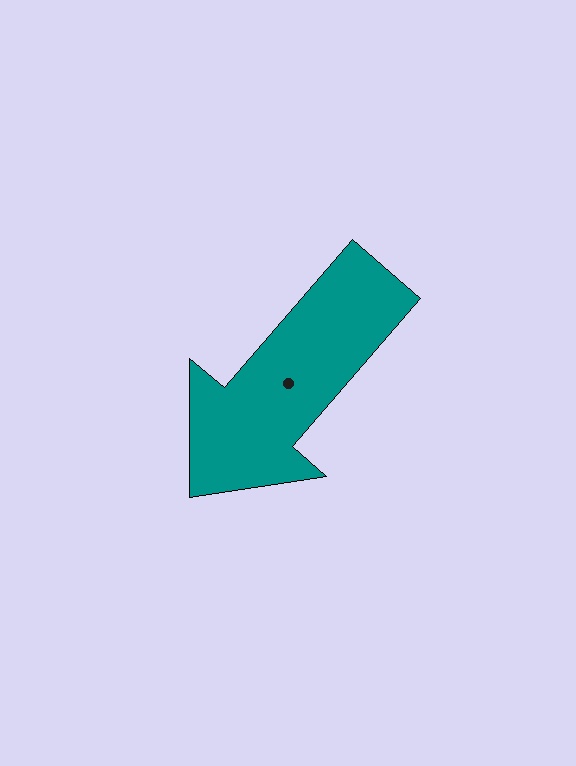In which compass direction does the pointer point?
Southwest.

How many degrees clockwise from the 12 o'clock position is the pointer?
Approximately 221 degrees.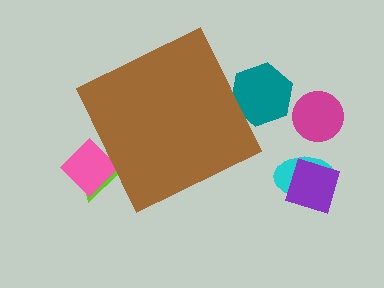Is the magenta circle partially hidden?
No, the magenta circle is fully visible.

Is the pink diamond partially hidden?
Yes, the pink diamond is partially hidden behind the brown diamond.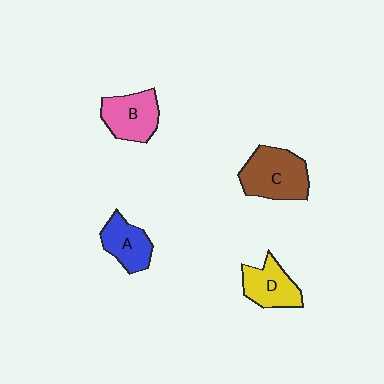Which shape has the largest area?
Shape C (brown).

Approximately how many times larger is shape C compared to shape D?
Approximately 1.4 times.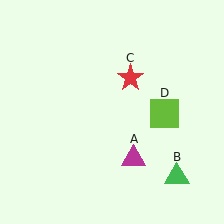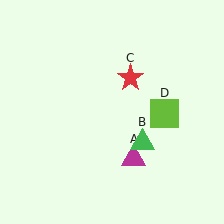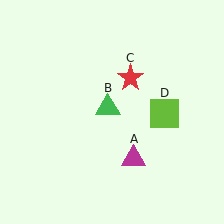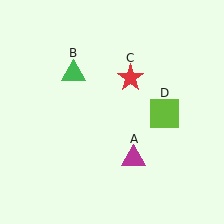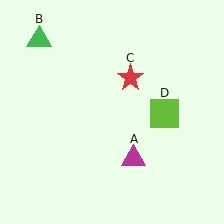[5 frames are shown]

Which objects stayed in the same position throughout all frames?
Magenta triangle (object A) and red star (object C) and lime square (object D) remained stationary.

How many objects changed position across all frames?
1 object changed position: green triangle (object B).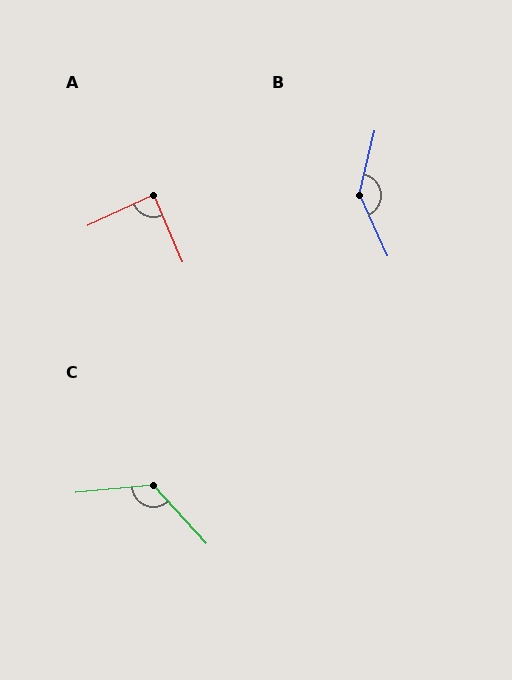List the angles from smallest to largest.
A (88°), C (127°), B (142°).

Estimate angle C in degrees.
Approximately 127 degrees.